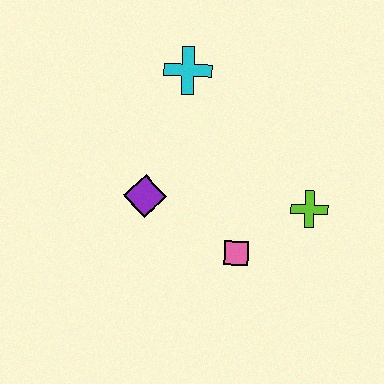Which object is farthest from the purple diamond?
The lime cross is farthest from the purple diamond.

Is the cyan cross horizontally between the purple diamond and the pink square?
Yes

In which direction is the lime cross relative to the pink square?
The lime cross is to the right of the pink square.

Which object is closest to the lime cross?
The pink square is closest to the lime cross.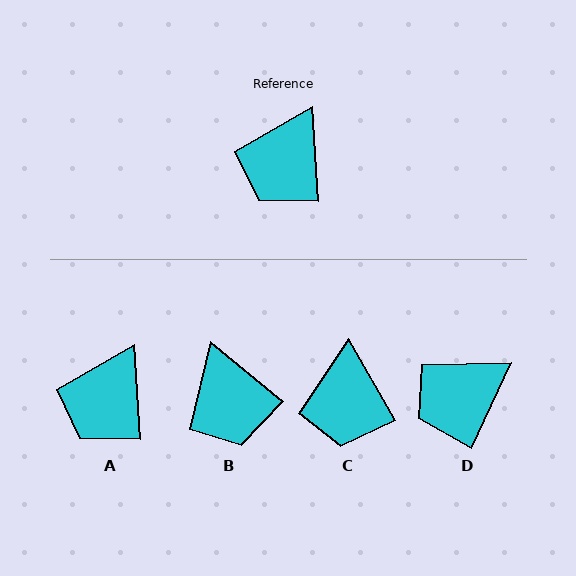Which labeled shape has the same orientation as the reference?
A.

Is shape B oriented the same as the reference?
No, it is off by about 47 degrees.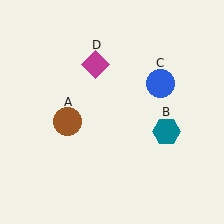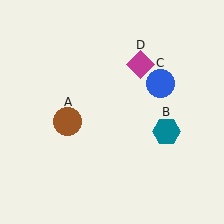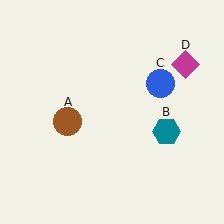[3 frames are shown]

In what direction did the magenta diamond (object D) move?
The magenta diamond (object D) moved right.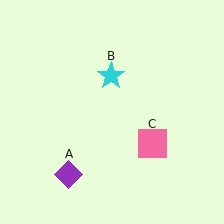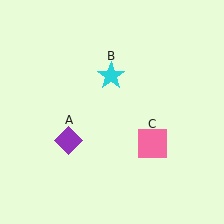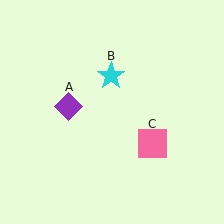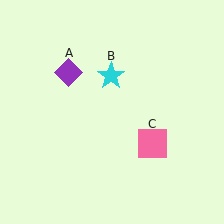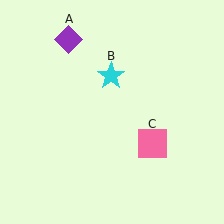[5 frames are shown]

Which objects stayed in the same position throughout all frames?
Cyan star (object B) and pink square (object C) remained stationary.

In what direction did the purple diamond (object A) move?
The purple diamond (object A) moved up.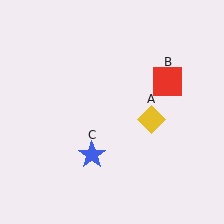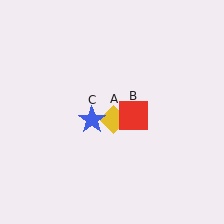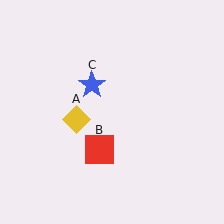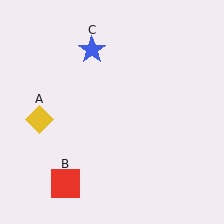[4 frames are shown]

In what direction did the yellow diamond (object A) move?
The yellow diamond (object A) moved left.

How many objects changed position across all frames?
3 objects changed position: yellow diamond (object A), red square (object B), blue star (object C).